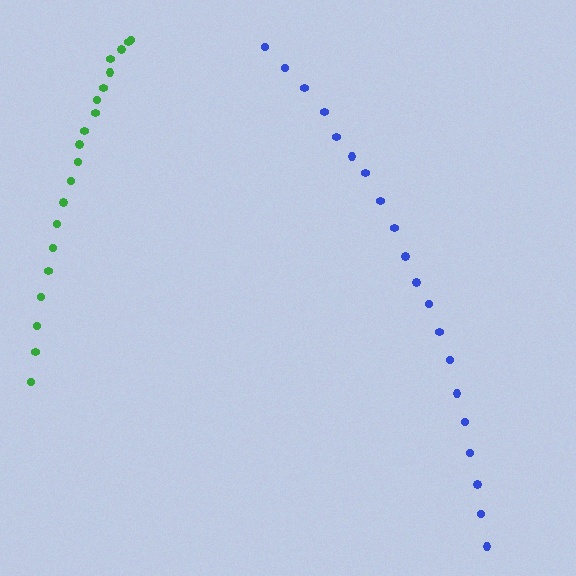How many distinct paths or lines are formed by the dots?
There are 2 distinct paths.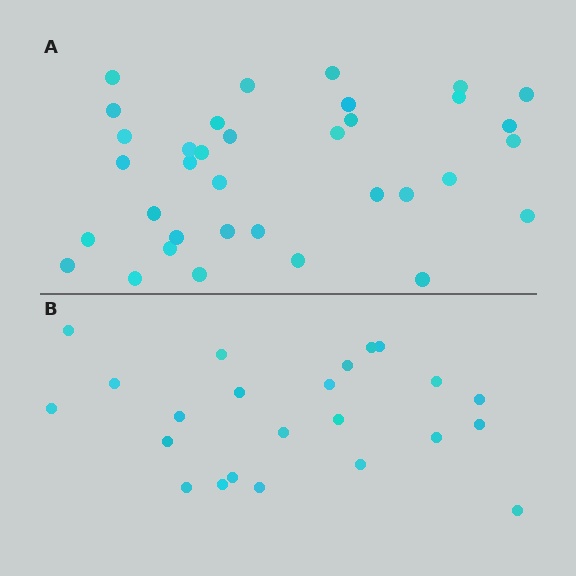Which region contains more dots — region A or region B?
Region A (the top region) has more dots.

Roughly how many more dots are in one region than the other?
Region A has roughly 12 or so more dots than region B.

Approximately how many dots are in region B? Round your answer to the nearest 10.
About 20 dots. (The exact count is 23, which rounds to 20.)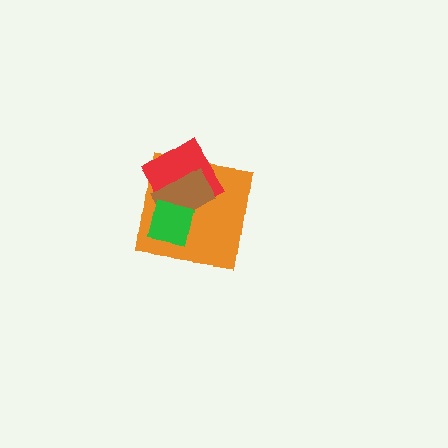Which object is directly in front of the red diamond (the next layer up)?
The brown rectangle is directly in front of the red diamond.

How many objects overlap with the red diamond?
3 objects overlap with the red diamond.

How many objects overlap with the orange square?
3 objects overlap with the orange square.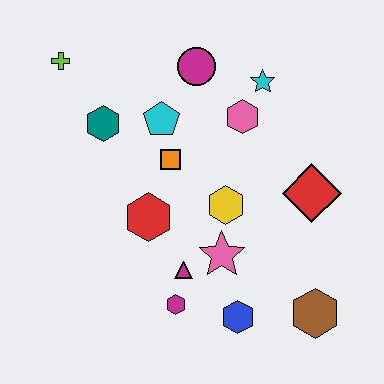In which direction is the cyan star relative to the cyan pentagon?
The cyan star is to the right of the cyan pentagon.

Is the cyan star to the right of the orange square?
Yes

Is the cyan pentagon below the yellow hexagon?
No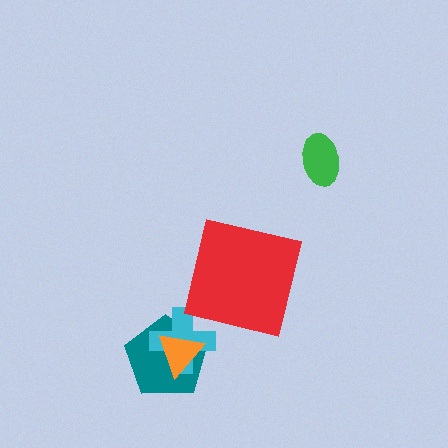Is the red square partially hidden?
No, no other shape covers it.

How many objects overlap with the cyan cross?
2 objects overlap with the cyan cross.